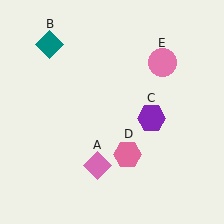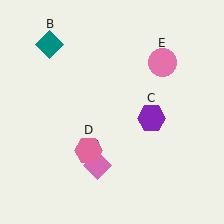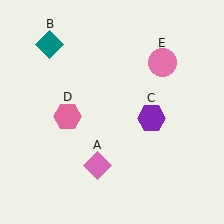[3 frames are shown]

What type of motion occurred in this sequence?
The pink hexagon (object D) rotated clockwise around the center of the scene.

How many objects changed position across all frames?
1 object changed position: pink hexagon (object D).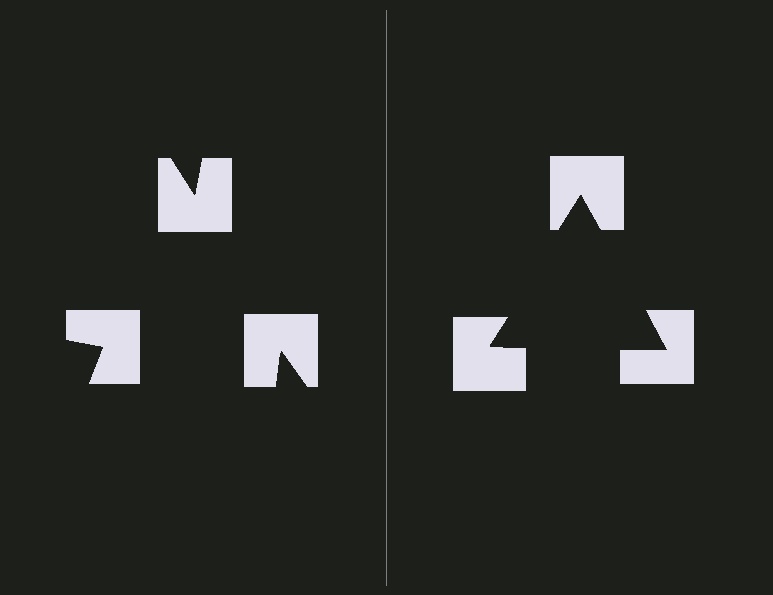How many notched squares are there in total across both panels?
6 — 3 on each side.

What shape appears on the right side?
An illusory triangle.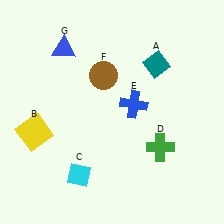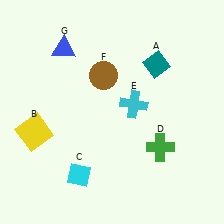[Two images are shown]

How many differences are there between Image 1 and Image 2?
There is 1 difference between the two images.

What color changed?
The cross (E) changed from blue in Image 1 to cyan in Image 2.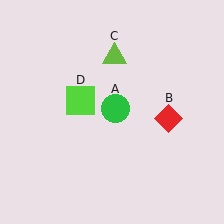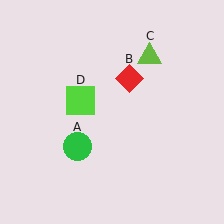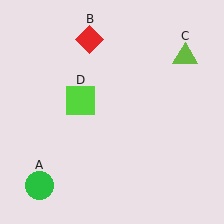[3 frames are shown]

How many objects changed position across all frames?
3 objects changed position: green circle (object A), red diamond (object B), lime triangle (object C).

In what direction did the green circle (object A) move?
The green circle (object A) moved down and to the left.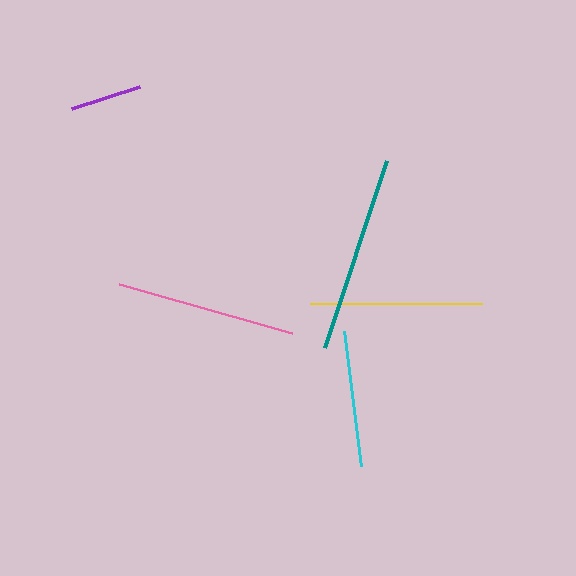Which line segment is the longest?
The teal line is the longest at approximately 197 pixels.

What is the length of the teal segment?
The teal segment is approximately 197 pixels long.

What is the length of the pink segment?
The pink segment is approximately 180 pixels long.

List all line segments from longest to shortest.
From longest to shortest: teal, pink, yellow, cyan, purple.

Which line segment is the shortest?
The purple line is the shortest at approximately 71 pixels.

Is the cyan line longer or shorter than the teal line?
The teal line is longer than the cyan line.